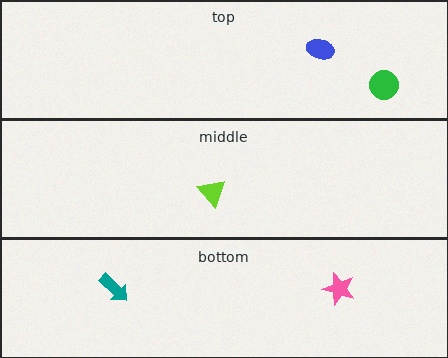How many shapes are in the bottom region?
2.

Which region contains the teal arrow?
The bottom region.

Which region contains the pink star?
The bottom region.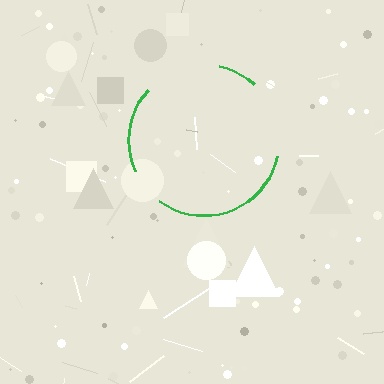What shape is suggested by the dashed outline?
The dashed outline suggests a circle.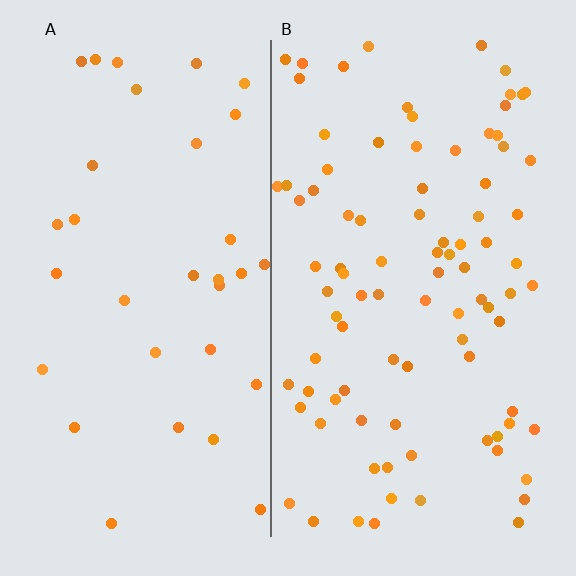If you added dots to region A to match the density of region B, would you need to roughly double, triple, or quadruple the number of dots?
Approximately triple.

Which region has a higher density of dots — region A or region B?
B (the right).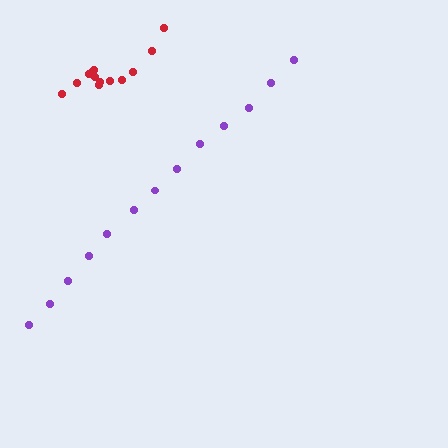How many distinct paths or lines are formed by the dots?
There are 2 distinct paths.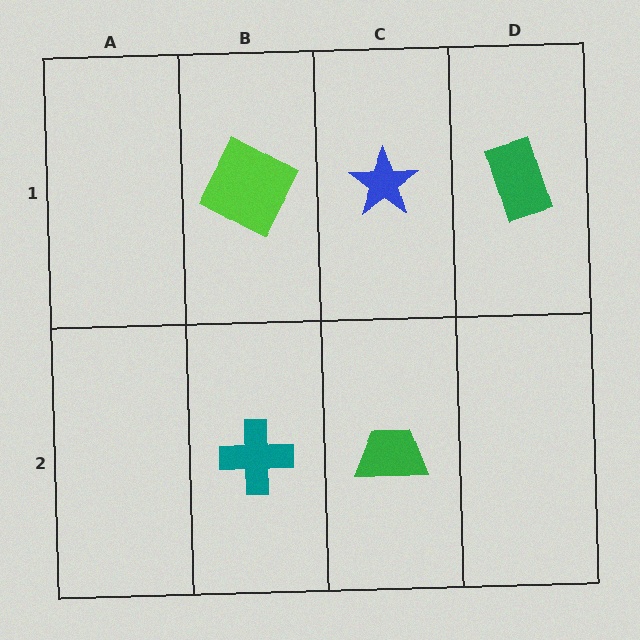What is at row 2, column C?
A green trapezoid.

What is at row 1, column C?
A blue star.